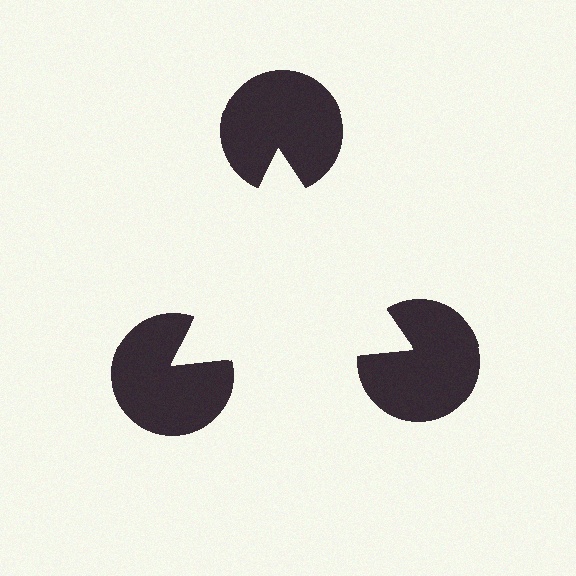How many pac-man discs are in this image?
There are 3 — one at each vertex of the illusory triangle.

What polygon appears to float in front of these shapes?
An illusory triangle — its edges are inferred from the aligned wedge cuts in the pac-man discs, not physically drawn.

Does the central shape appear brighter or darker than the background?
It typically appears slightly brighter than the background, even though no actual brightness change is drawn.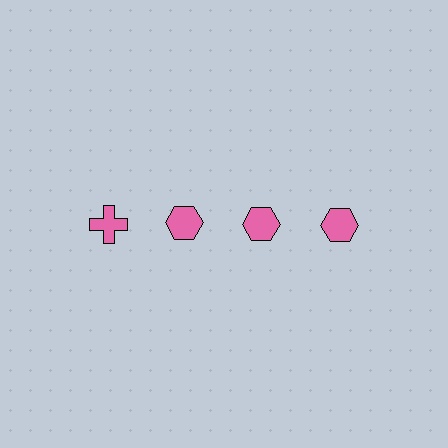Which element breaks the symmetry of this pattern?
The pink cross in the top row, leftmost column breaks the symmetry. All other shapes are pink hexagons.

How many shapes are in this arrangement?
There are 4 shapes arranged in a grid pattern.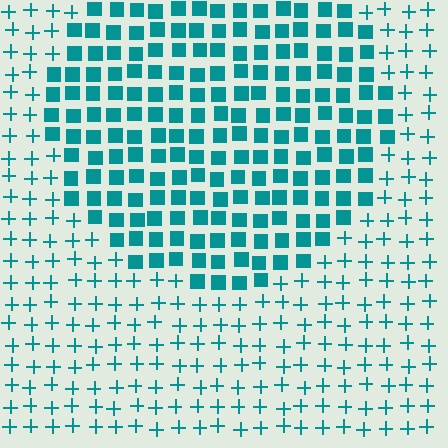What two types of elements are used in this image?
The image uses squares inside the circle region and plus signs outside it.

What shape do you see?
I see a circle.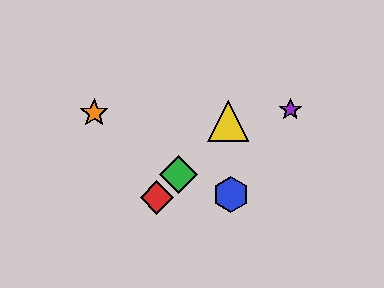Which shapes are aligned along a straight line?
The red diamond, the green diamond, the yellow triangle are aligned along a straight line.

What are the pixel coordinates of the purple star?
The purple star is at (290, 110).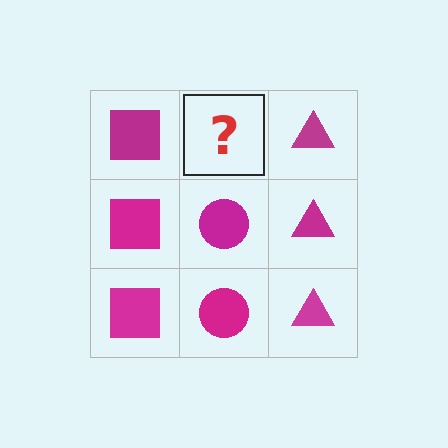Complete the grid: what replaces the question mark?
The question mark should be replaced with a magenta circle.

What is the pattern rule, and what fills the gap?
The rule is that each column has a consistent shape. The gap should be filled with a magenta circle.